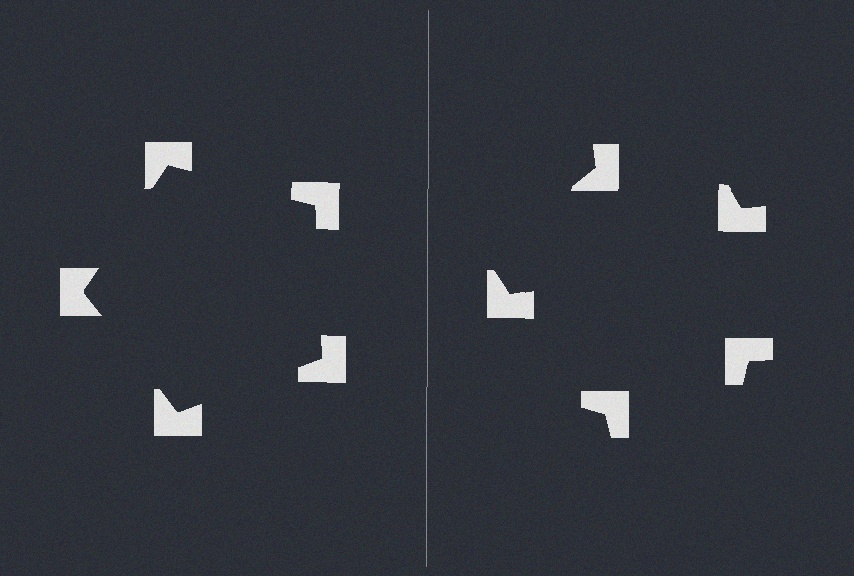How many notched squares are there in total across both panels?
10 — 5 on each side.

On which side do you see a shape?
An illusory pentagon appears on the left side. On the right side the wedge cuts are rotated, so no coherent shape forms.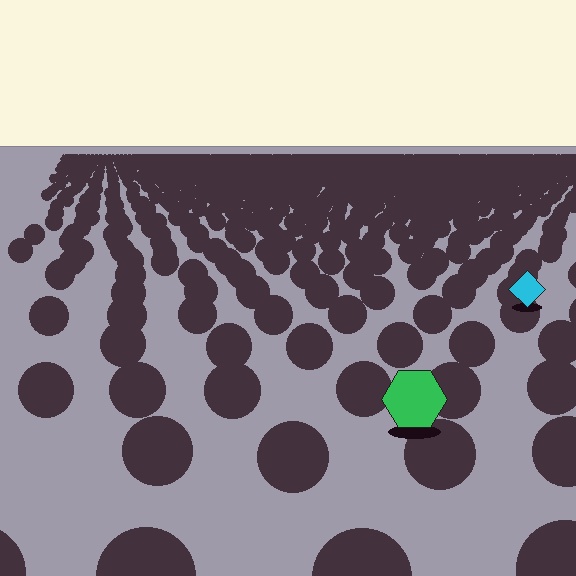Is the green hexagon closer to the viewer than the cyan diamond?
Yes. The green hexagon is closer — you can tell from the texture gradient: the ground texture is coarser near it.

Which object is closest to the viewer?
The green hexagon is closest. The texture marks near it are larger and more spread out.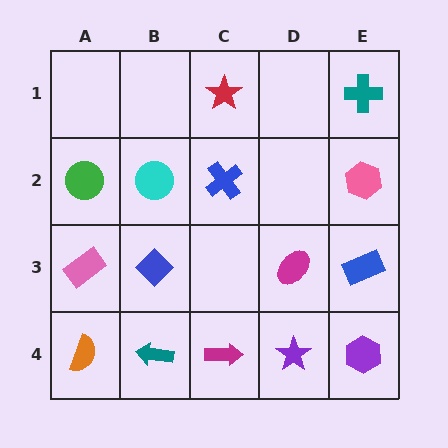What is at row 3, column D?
A magenta ellipse.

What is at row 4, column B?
A teal arrow.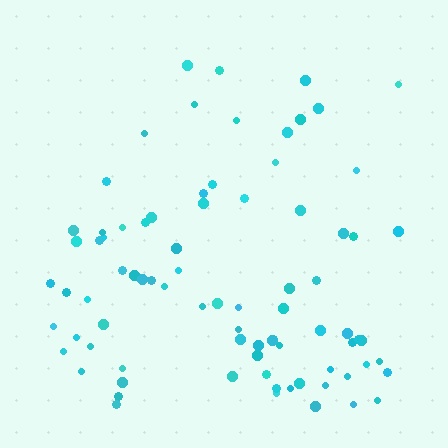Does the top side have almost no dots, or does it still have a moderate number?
Still a moderate number, just noticeably fewer than the bottom.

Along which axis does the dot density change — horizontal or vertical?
Vertical.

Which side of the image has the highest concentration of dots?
The bottom.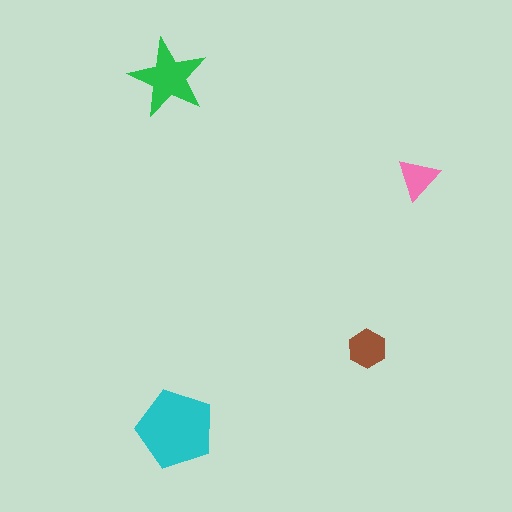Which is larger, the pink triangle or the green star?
The green star.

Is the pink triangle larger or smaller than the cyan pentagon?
Smaller.